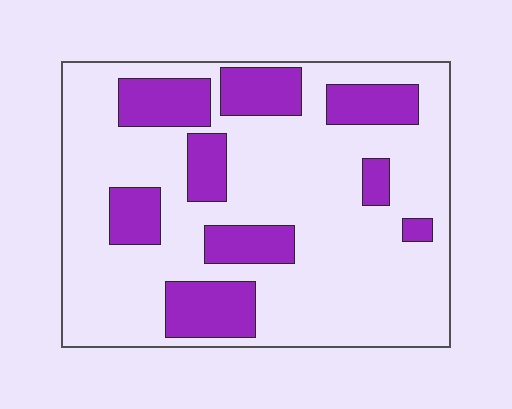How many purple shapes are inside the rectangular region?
9.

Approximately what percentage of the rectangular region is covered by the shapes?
Approximately 25%.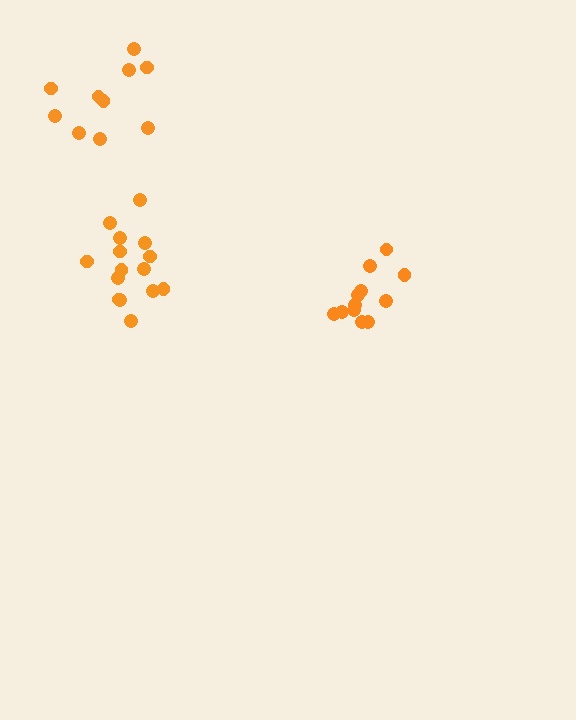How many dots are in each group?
Group 1: 12 dots, Group 2: 10 dots, Group 3: 15 dots (37 total).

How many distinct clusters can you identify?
There are 3 distinct clusters.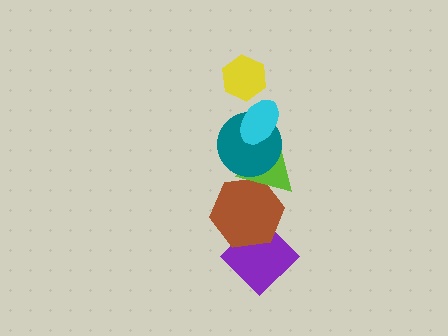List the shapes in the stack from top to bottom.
From top to bottom: the yellow hexagon, the cyan ellipse, the teal circle, the lime triangle, the brown hexagon, the purple diamond.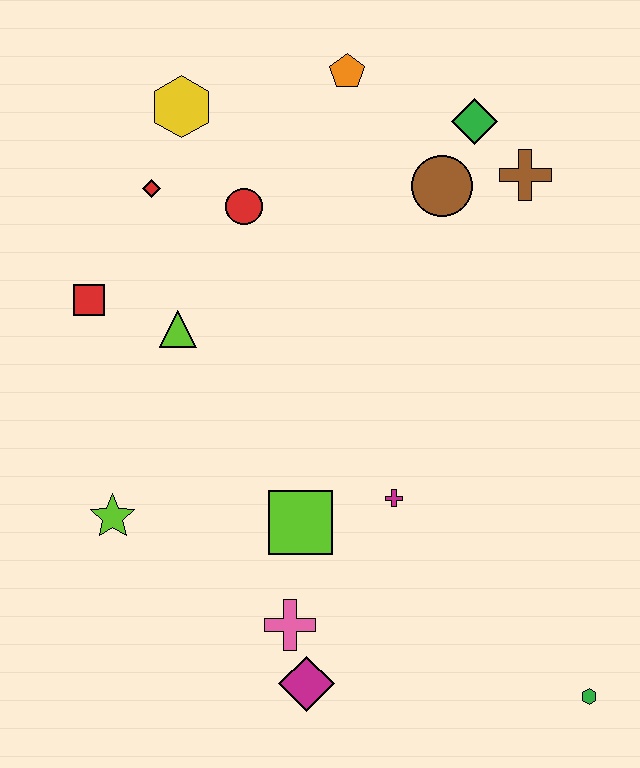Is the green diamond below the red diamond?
No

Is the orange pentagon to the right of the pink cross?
Yes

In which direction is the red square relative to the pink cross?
The red square is above the pink cross.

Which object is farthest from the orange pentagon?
The green hexagon is farthest from the orange pentagon.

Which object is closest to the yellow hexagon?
The red diamond is closest to the yellow hexagon.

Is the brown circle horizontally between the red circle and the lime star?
No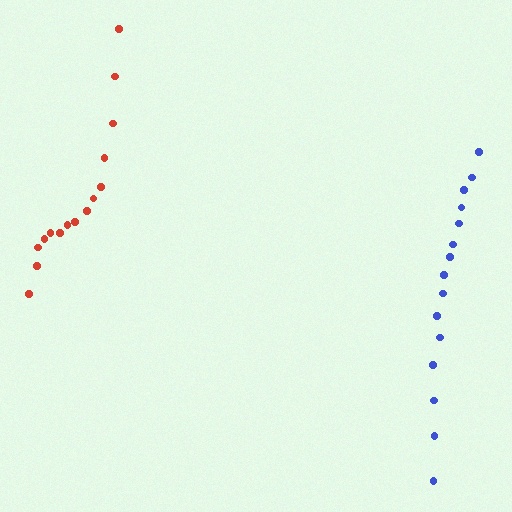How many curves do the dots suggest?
There are 2 distinct paths.